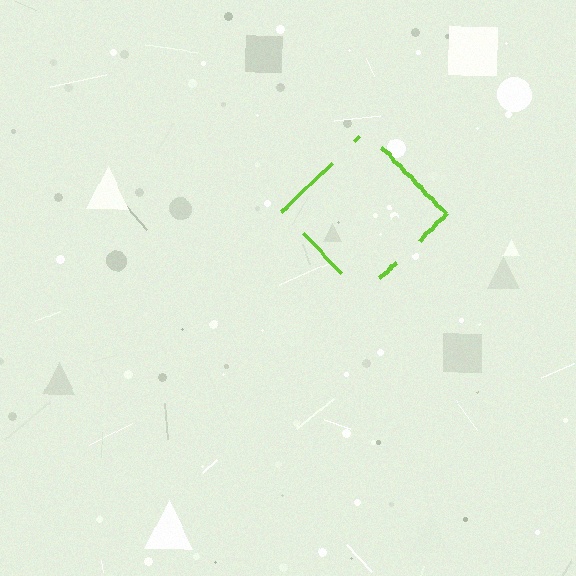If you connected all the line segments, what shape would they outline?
They would outline a diamond.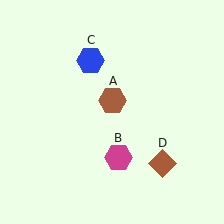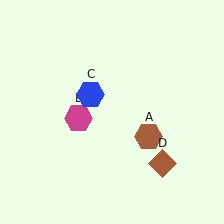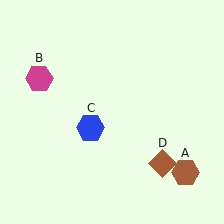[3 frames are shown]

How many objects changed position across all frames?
3 objects changed position: brown hexagon (object A), magenta hexagon (object B), blue hexagon (object C).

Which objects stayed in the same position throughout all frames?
Brown diamond (object D) remained stationary.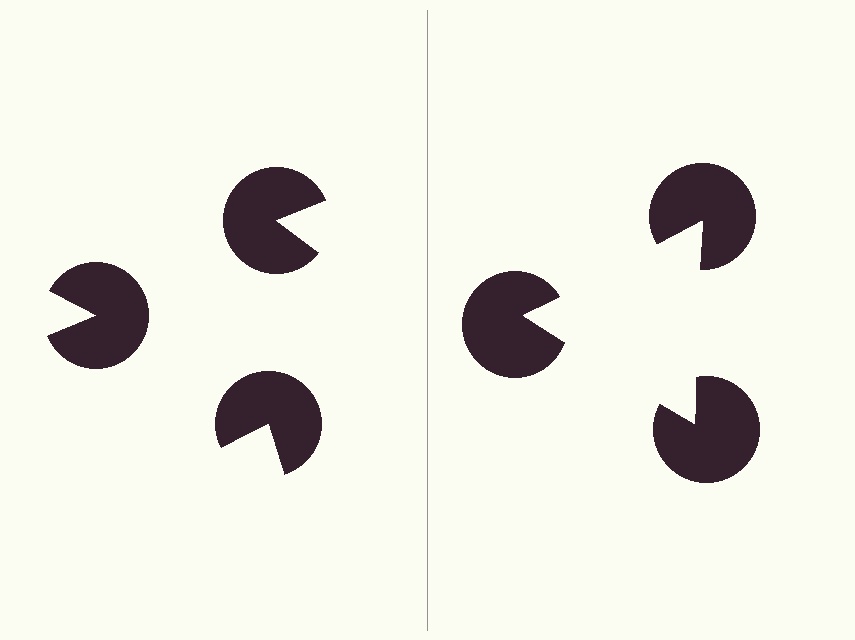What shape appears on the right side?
An illusory triangle.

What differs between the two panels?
The pac-man discs are positioned identically on both sides; only the wedge orientations differ. On the right they align to a triangle; on the left they are misaligned.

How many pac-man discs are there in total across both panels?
6 — 3 on each side.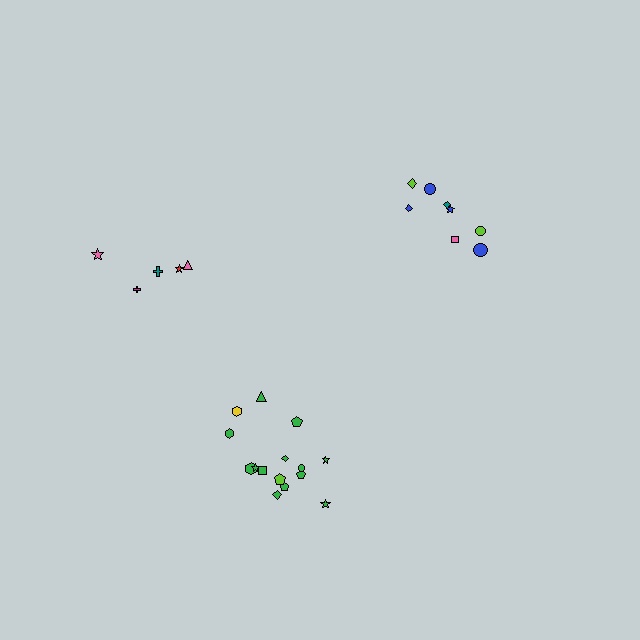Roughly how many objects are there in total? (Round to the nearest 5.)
Roughly 30 objects in total.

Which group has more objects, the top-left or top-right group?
The top-right group.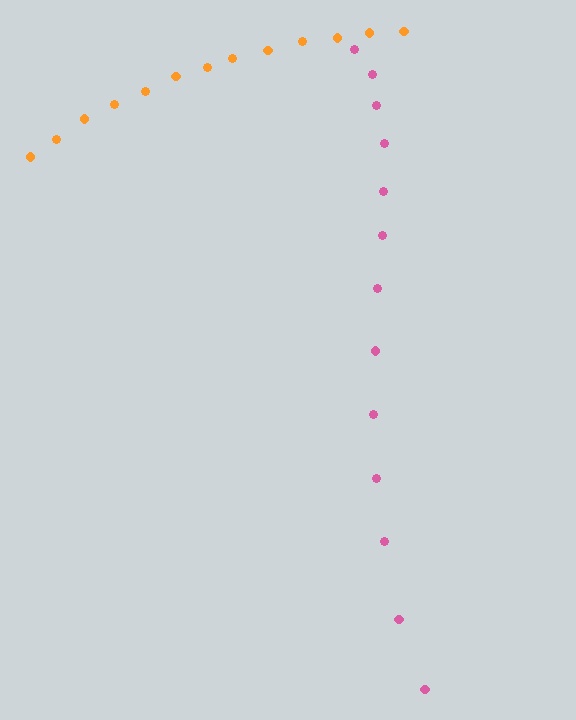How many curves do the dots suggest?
There are 2 distinct paths.